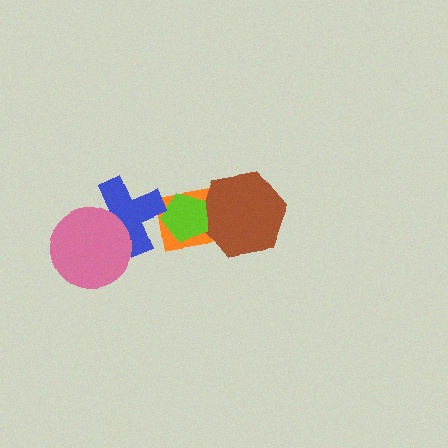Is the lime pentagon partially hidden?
No, no other shape covers it.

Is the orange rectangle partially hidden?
Yes, it is partially covered by another shape.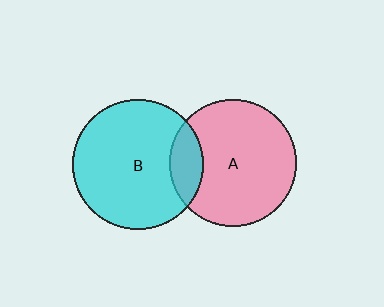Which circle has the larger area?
Circle B (cyan).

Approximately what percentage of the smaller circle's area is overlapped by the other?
Approximately 15%.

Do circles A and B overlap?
Yes.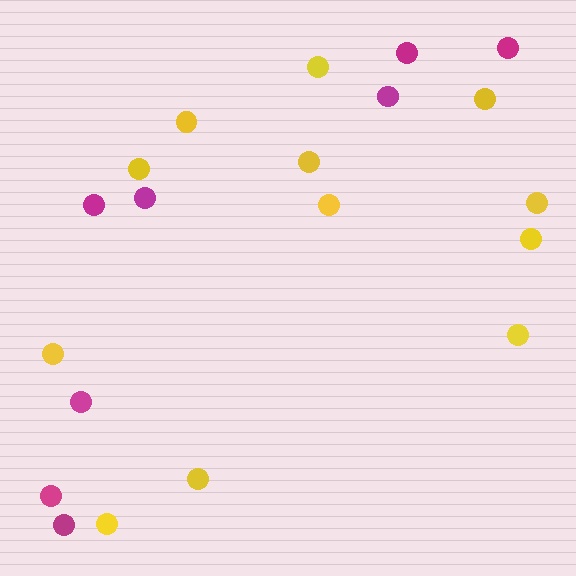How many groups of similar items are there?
There are 2 groups: one group of magenta circles (8) and one group of yellow circles (12).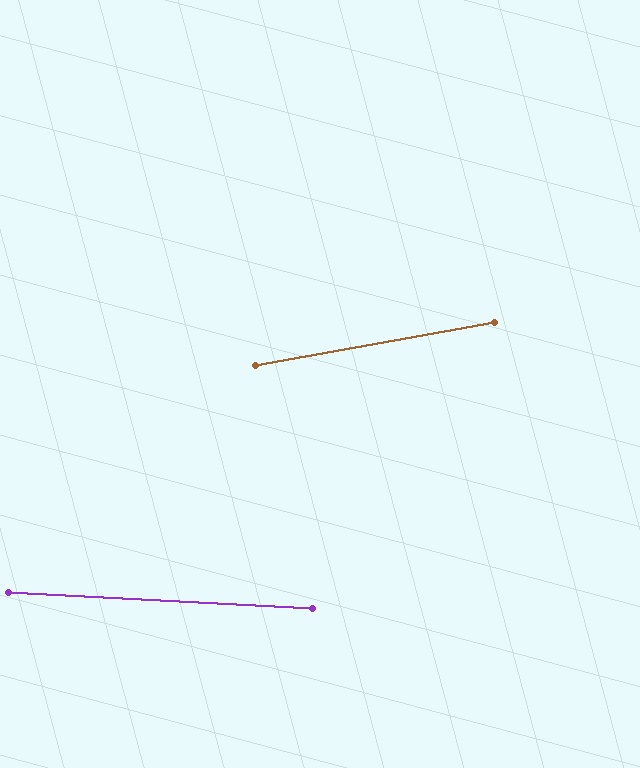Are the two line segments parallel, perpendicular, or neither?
Neither parallel nor perpendicular — they differ by about 13°.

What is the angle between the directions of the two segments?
Approximately 13 degrees.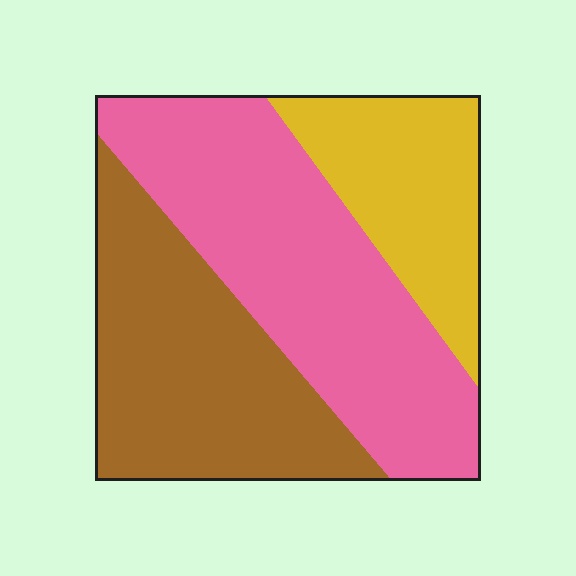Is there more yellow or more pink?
Pink.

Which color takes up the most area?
Pink, at roughly 45%.